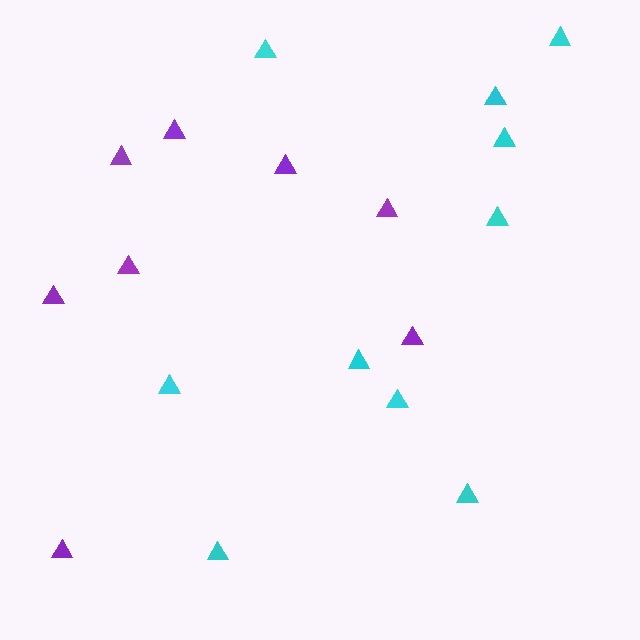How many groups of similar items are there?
There are 2 groups: one group of cyan triangles (10) and one group of purple triangles (8).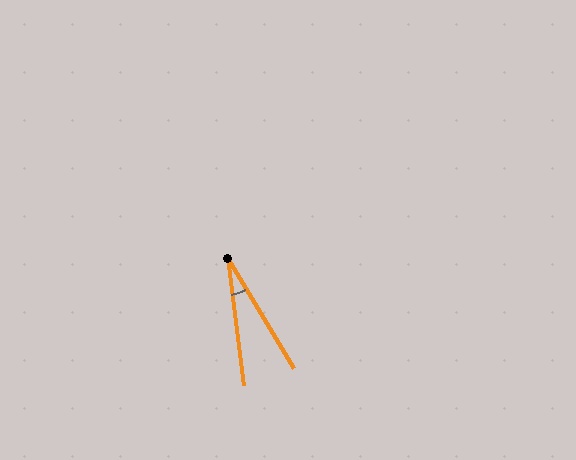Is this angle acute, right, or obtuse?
It is acute.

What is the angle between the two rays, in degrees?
Approximately 24 degrees.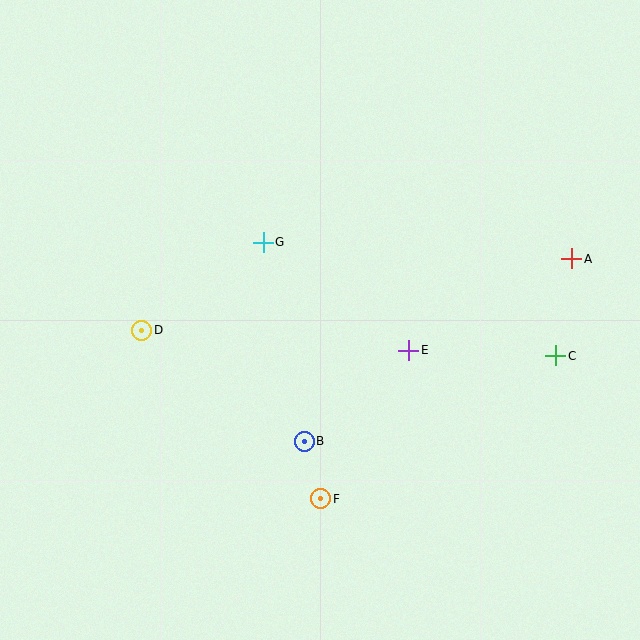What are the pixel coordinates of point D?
Point D is at (142, 330).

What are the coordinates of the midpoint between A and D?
The midpoint between A and D is at (357, 295).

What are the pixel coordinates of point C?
Point C is at (556, 356).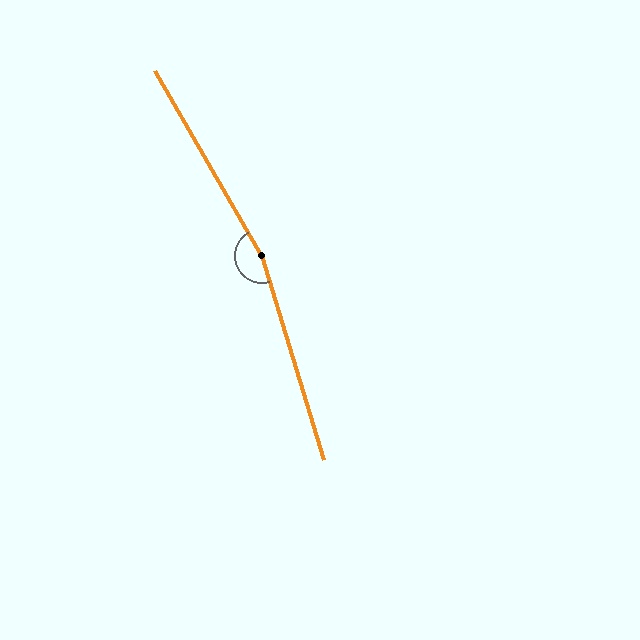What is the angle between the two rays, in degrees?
Approximately 167 degrees.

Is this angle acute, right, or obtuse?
It is obtuse.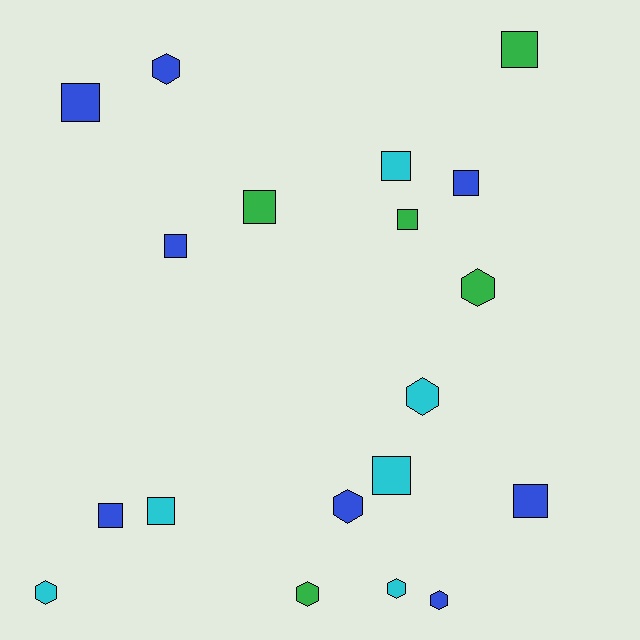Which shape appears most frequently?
Square, with 11 objects.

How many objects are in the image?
There are 19 objects.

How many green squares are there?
There are 3 green squares.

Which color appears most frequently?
Blue, with 8 objects.